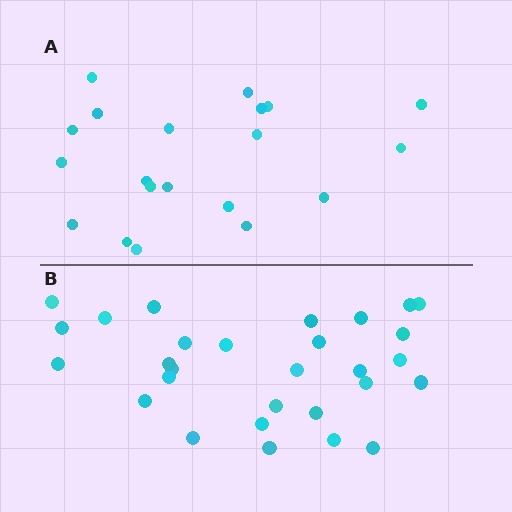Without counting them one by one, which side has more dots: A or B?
Region B (the bottom region) has more dots.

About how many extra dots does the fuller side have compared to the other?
Region B has roughly 8 or so more dots than region A.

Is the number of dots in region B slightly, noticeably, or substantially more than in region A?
Region B has substantially more. The ratio is roughly 1.4 to 1.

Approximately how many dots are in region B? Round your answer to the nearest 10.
About 30 dots. (The exact count is 29, which rounds to 30.)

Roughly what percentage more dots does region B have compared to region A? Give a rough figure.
About 45% more.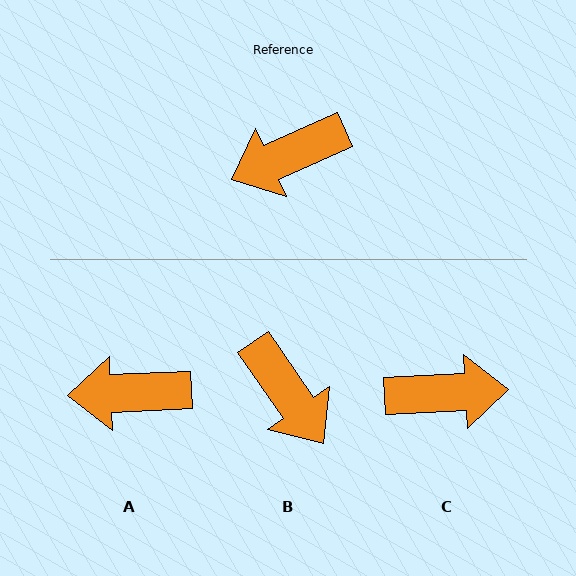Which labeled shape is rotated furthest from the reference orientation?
C, about 160 degrees away.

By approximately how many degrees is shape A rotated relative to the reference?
Approximately 21 degrees clockwise.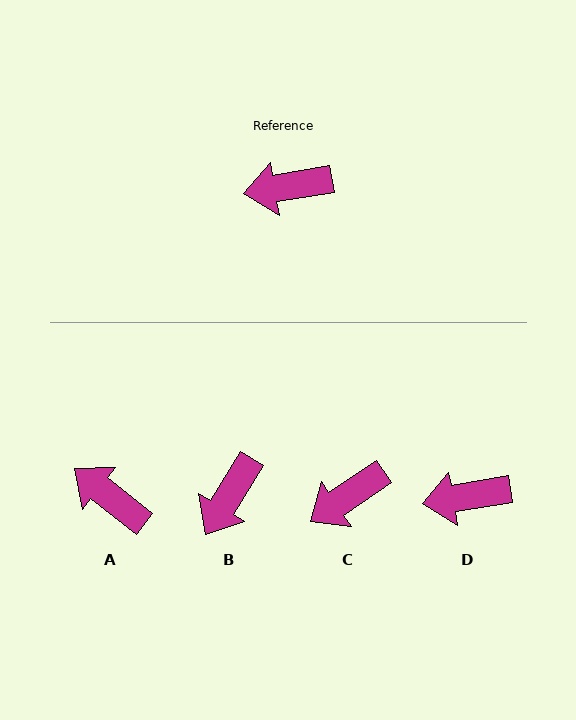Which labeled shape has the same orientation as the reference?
D.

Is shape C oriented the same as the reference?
No, it is off by about 25 degrees.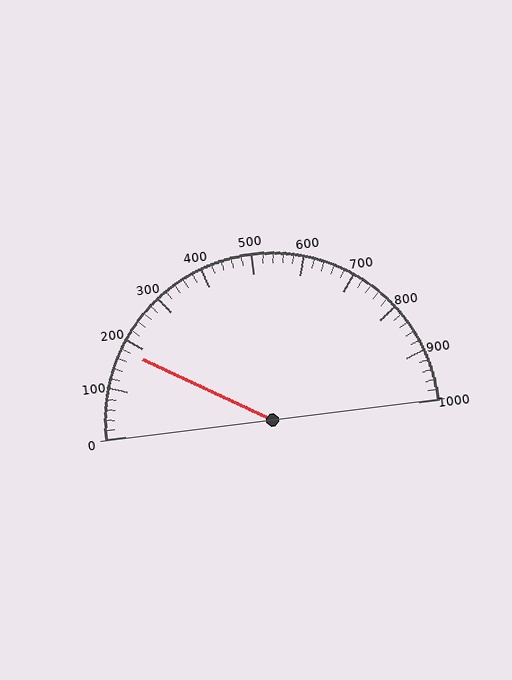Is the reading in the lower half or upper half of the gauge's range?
The reading is in the lower half of the range (0 to 1000).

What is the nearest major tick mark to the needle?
The nearest major tick mark is 200.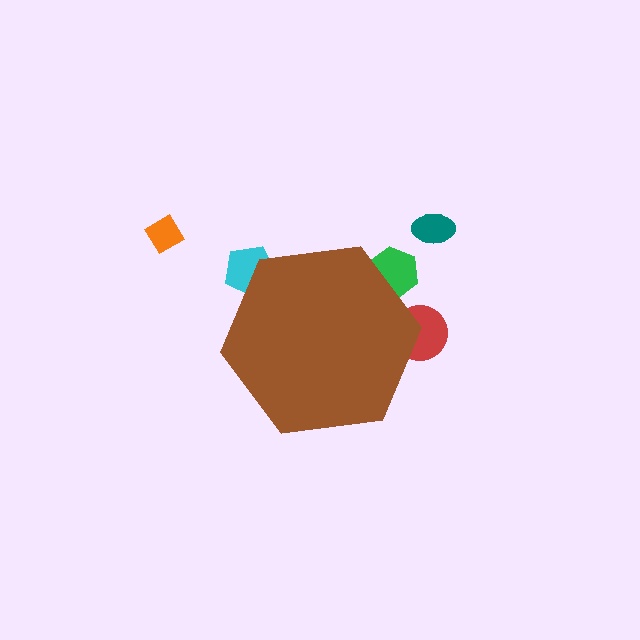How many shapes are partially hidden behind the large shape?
3 shapes are partially hidden.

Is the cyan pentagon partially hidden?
Yes, the cyan pentagon is partially hidden behind the brown hexagon.